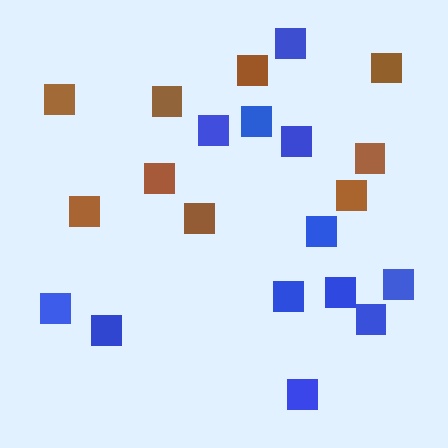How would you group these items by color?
There are 2 groups: one group of brown squares (9) and one group of blue squares (12).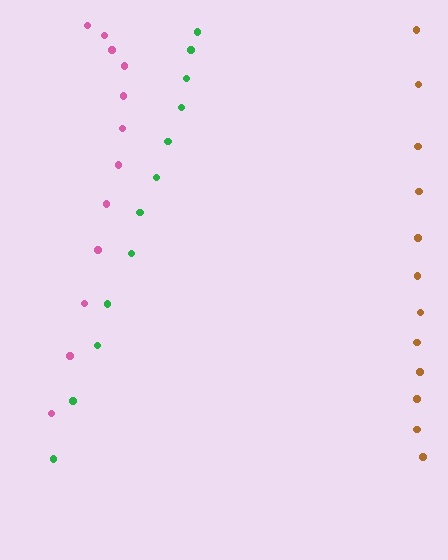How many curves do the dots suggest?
There are 3 distinct paths.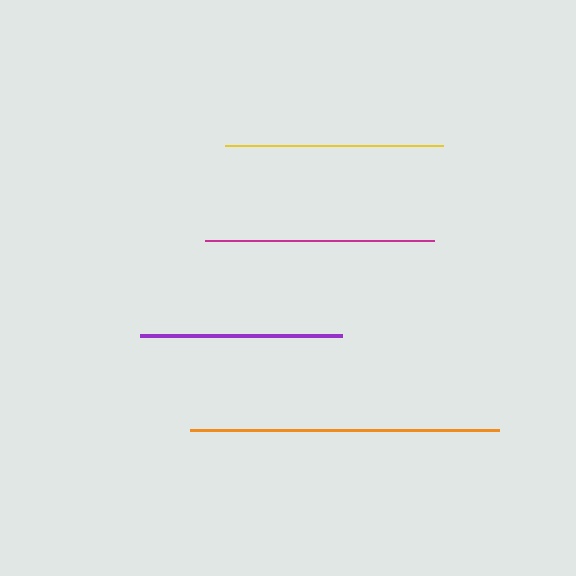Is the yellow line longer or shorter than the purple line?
The yellow line is longer than the purple line.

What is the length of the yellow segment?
The yellow segment is approximately 218 pixels long.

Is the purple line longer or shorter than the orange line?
The orange line is longer than the purple line.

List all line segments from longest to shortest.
From longest to shortest: orange, magenta, yellow, purple.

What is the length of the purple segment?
The purple segment is approximately 202 pixels long.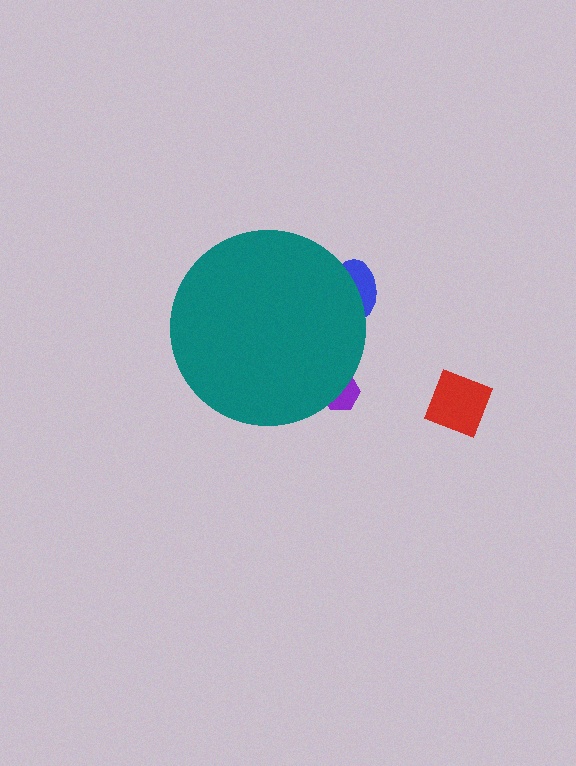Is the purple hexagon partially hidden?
Yes, the purple hexagon is partially hidden behind the teal circle.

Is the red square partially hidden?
No, the red square is fully visible.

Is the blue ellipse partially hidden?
Yes, the blue ellipse is partially hidden behind the teal circle.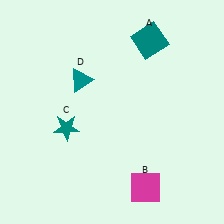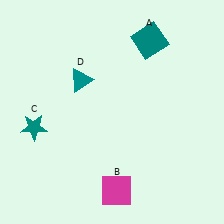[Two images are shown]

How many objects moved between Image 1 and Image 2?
2 objects moved between the two images.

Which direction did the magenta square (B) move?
The magenta square (B) moved left.